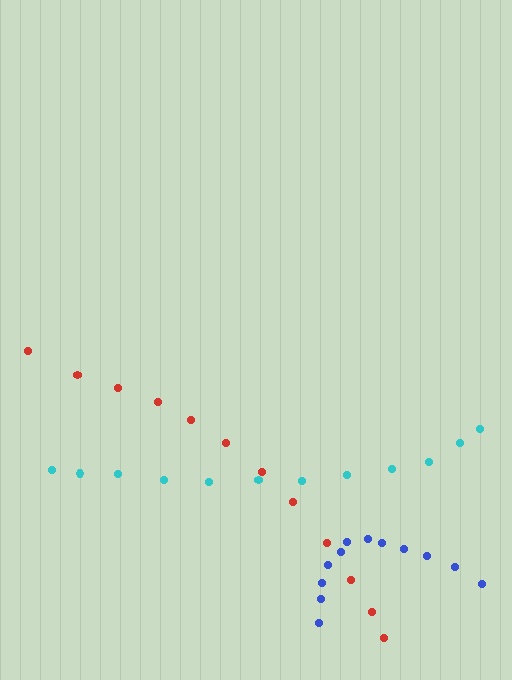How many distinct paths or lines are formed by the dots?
There are 3 distinct paths.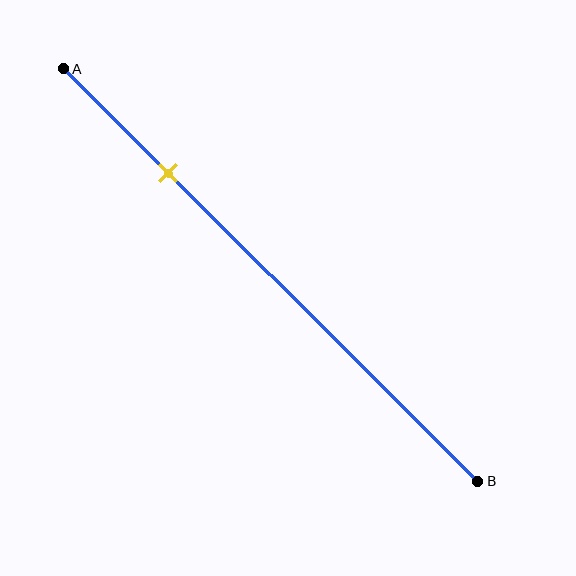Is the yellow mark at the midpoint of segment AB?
No, the mark is at about 25% from A, not at the 50% midpoint.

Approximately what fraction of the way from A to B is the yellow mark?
The yellow mark is approximately 25% of the way from A to B.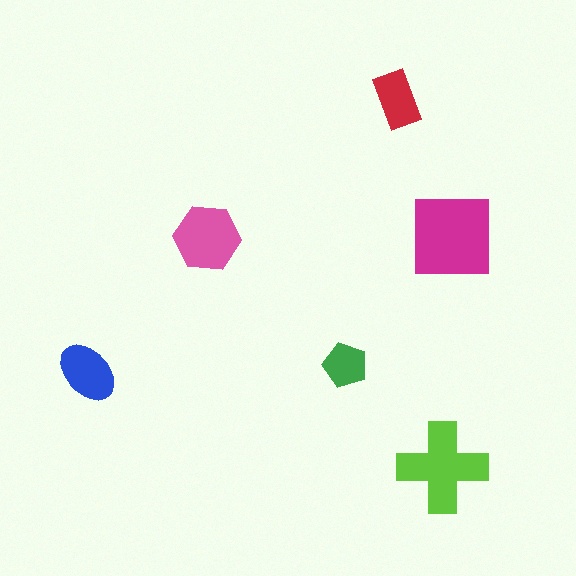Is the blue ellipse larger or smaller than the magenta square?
Smaller.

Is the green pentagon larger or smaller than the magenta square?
Smaller.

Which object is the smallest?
The green pentagon.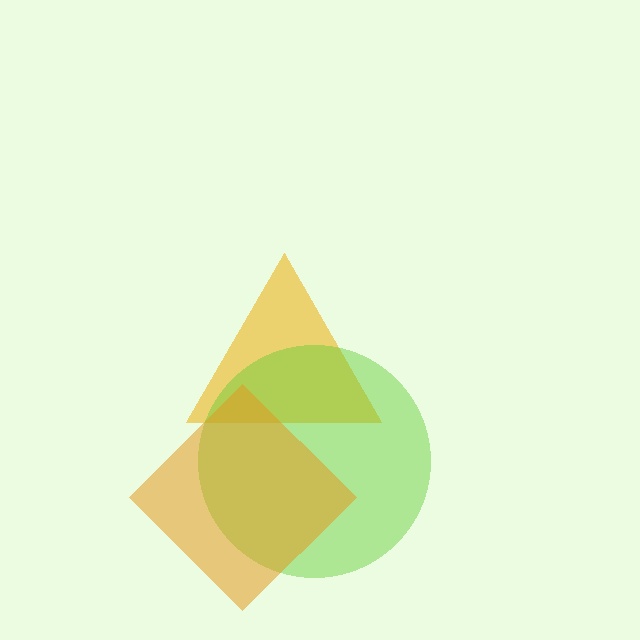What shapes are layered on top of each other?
The layered shapes are: a yellow triangle, a lime circle, an orange diamond.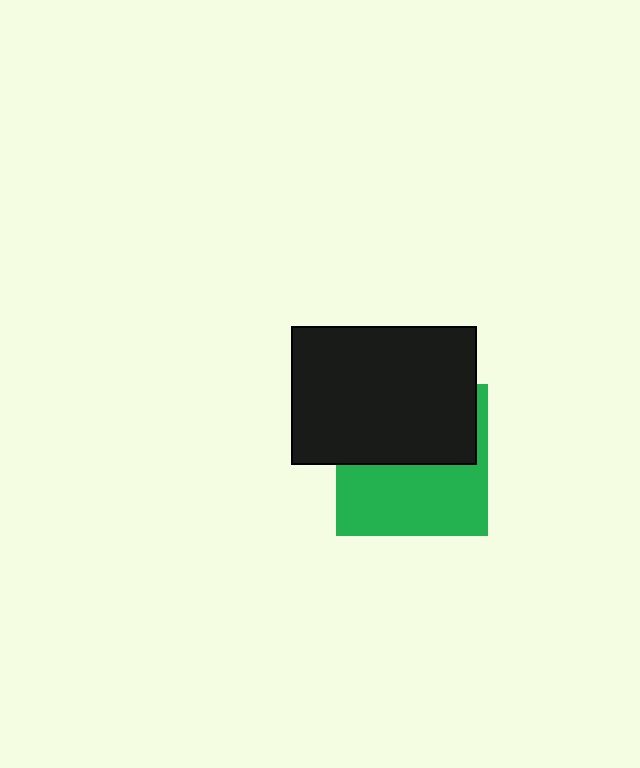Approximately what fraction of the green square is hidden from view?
Roughly 50% of the green square is hidden behind the black rectangle.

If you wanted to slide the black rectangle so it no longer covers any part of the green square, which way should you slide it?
Slide it up — that is the most direct way to separate the two shapes.